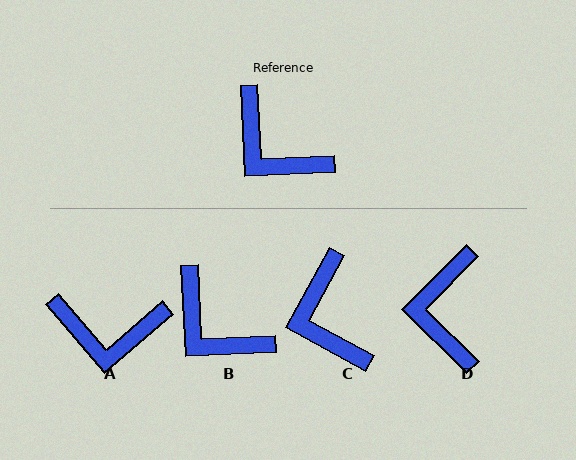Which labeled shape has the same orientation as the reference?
B.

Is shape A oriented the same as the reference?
No, it is off by about 38 degrees.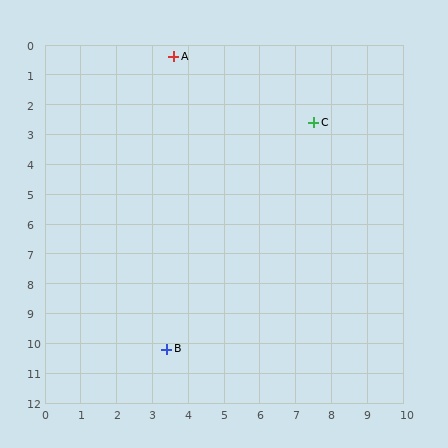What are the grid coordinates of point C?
Point C is at approximately (7.5, 2.6).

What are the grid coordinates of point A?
Point A is at approximately (3.6, 0.4).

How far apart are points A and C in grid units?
Points A and C are about 4.5 grid units apart.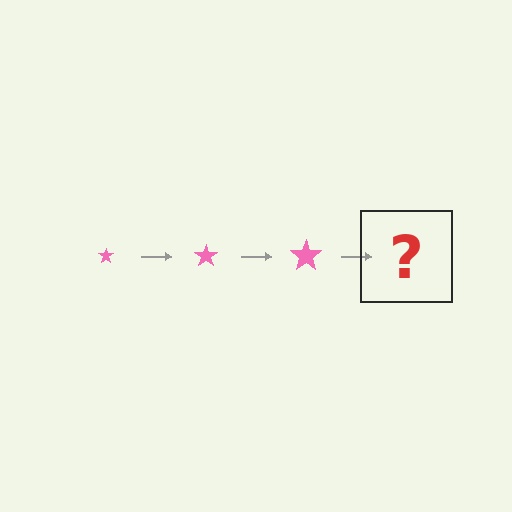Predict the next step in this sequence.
The next step is a pink star, larger than the previous one.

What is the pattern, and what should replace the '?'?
The pattern is that the star gets progressively larger each step. The '?' should be a pink star, larger than the previous one.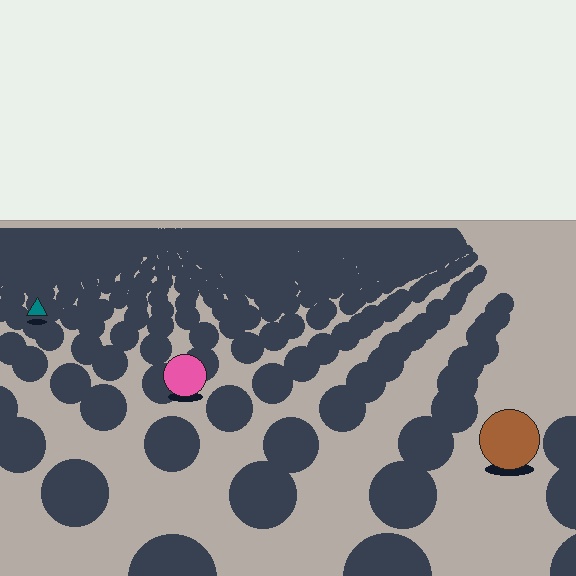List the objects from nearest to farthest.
From nearest to farthest: the brown circle, the pink circle, the teal triangle.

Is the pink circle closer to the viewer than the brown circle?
No. The brown circle is closer — you can tell from the texture gradient: the ground texture is coarser near it.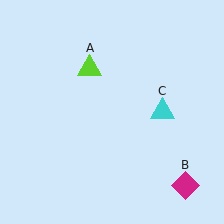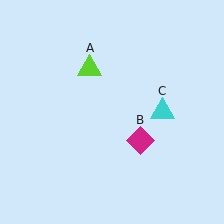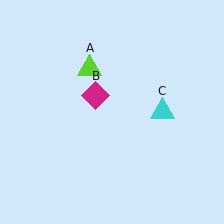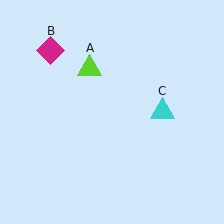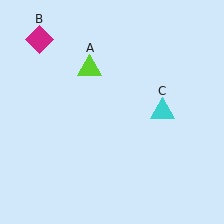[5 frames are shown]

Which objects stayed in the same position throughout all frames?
Lime triangle (object A) and cyan triangle (object C) remained stationary.